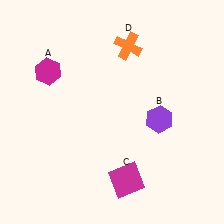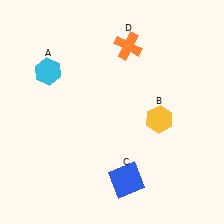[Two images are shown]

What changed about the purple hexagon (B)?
In Image 1, B is purple. In Image 2, it changed to yellow.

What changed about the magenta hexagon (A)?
In Image 1, A is magenta. In Image 2, it changed to cyan.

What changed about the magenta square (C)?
In Image 1, C is magenta. In Image 2, it changed to blue.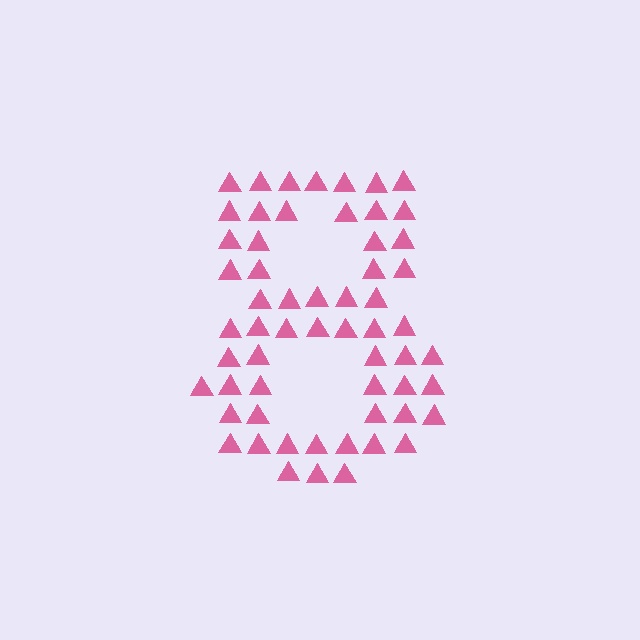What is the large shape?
The large shape is the digit 8.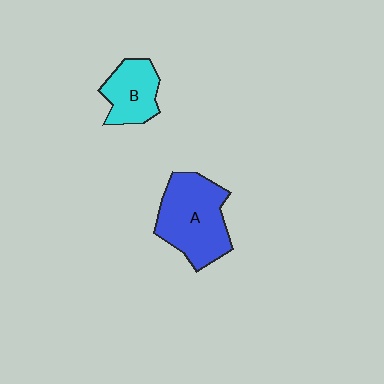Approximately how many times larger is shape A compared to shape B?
Approximately 1.7 times.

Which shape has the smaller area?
Shape B (cyan).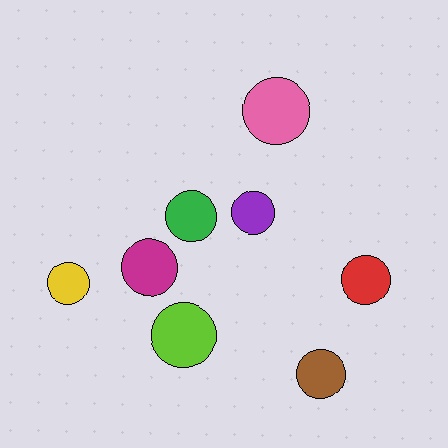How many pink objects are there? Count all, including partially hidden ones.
There is 1 pink object.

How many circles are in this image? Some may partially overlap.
There are 8 circles.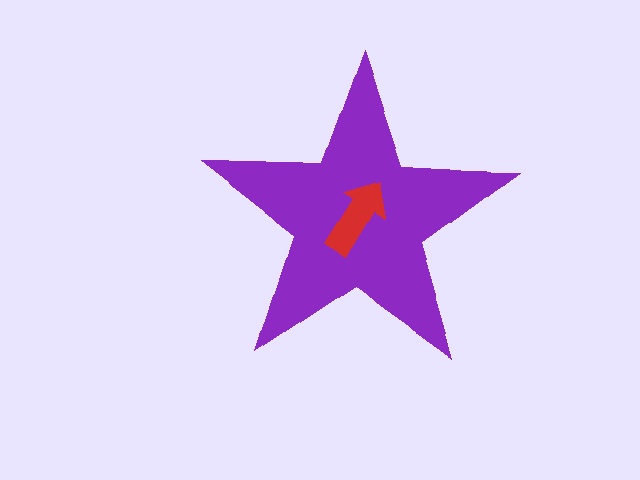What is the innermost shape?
The red arrow.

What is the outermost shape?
The purple star.